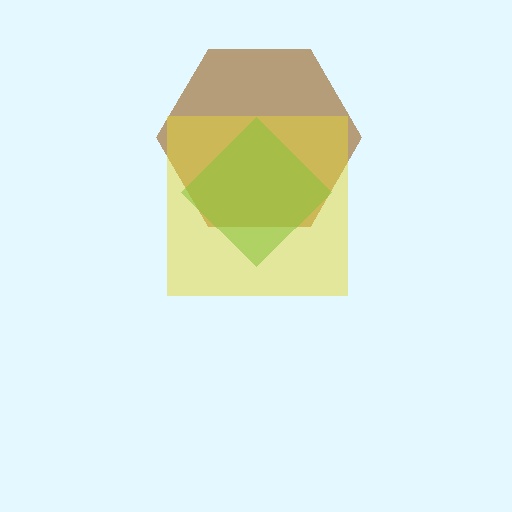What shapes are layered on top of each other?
The layered shapes are: a brown hexagon, a green diamond, a yellow square.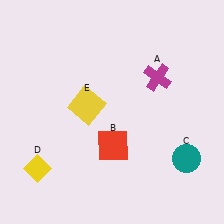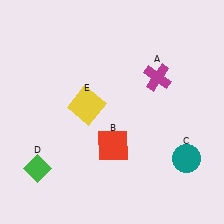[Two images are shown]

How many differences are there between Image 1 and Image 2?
There is 1 difference between the two images.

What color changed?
The diamond (D) changed from yellow in Image 1 to green in Image 2.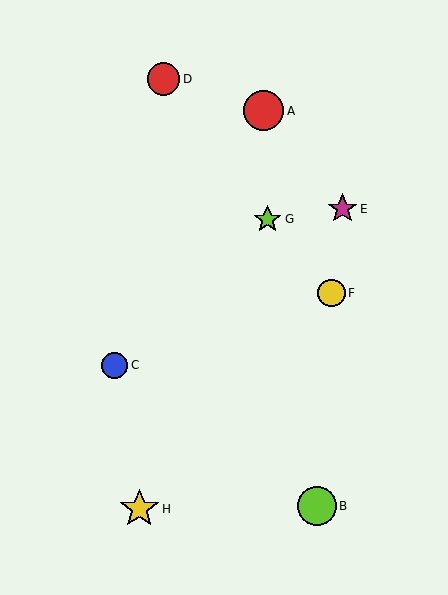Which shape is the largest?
The red circle (labeled A) is the largest.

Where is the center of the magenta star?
The center of the magenta star is at (342, 209).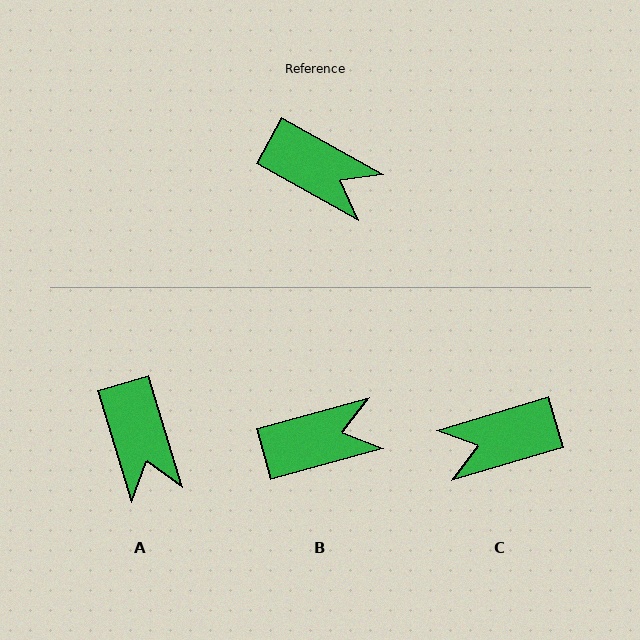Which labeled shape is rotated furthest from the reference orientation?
C, about 134 degrees away.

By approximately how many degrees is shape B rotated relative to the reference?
Approximately 44 degrees counter-clockwise.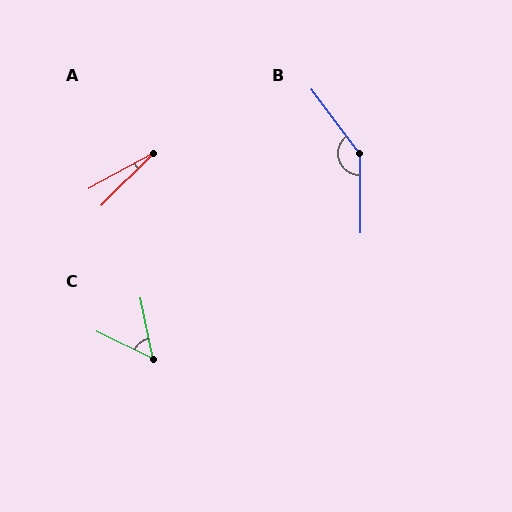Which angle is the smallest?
A, at approximately 16 degrees.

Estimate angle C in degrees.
Approximately 53 degrees.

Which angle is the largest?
B, at approximately 144 degrees.